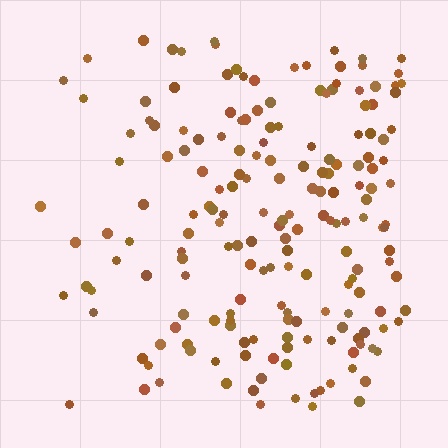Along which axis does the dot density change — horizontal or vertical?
Horizontal.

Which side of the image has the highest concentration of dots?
The right.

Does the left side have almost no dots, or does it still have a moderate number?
Still a moderate number, just noticeably fewer than the right.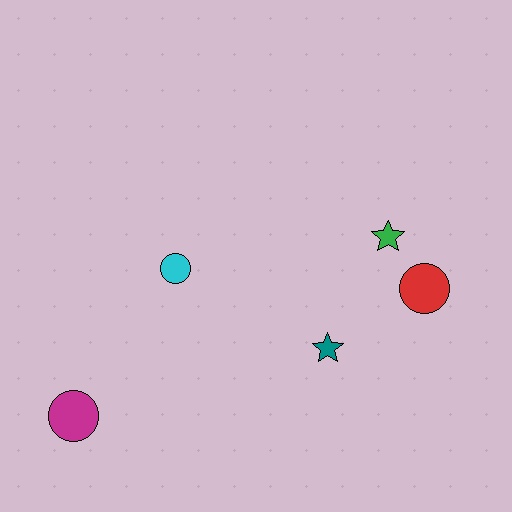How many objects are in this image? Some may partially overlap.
There are 5 objects.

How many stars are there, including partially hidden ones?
There are 2 stars.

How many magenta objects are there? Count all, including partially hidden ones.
There is 1 magenta object.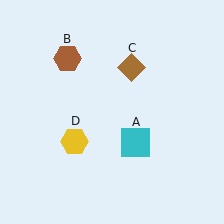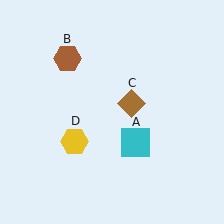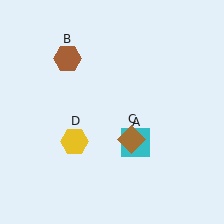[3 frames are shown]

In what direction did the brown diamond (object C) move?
The brown diamond (object C) moved down.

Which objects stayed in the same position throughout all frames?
Cyan square (object A) and brown hexagon (object B) and yellow hexagon (object D) remained stationary.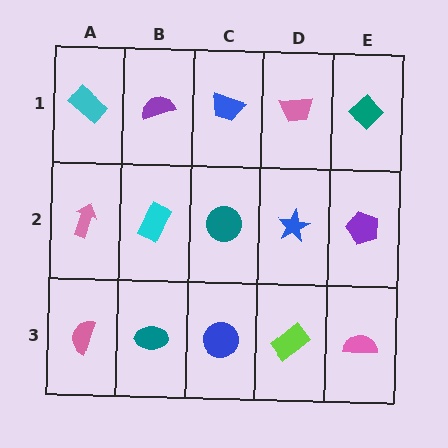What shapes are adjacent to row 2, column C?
A blue trapezoid (row 1, column C), a blue circle (row 3, column C), a cyan rectangle (row 2, column B), a blue star (row 2, column D).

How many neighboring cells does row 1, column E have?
2.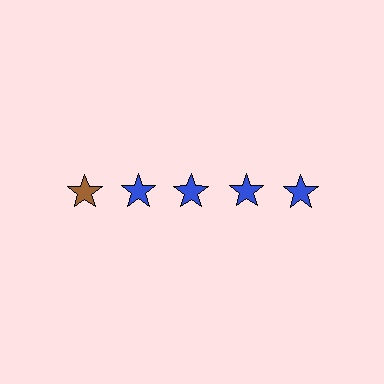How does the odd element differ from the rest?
It has a different color: brown instead of blue.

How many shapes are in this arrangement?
There are 5 shapes arranged in a grid pattern.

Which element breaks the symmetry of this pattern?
The brown star in the top row, leftmost column breaks the symmetry. All other shapes are blue stars.